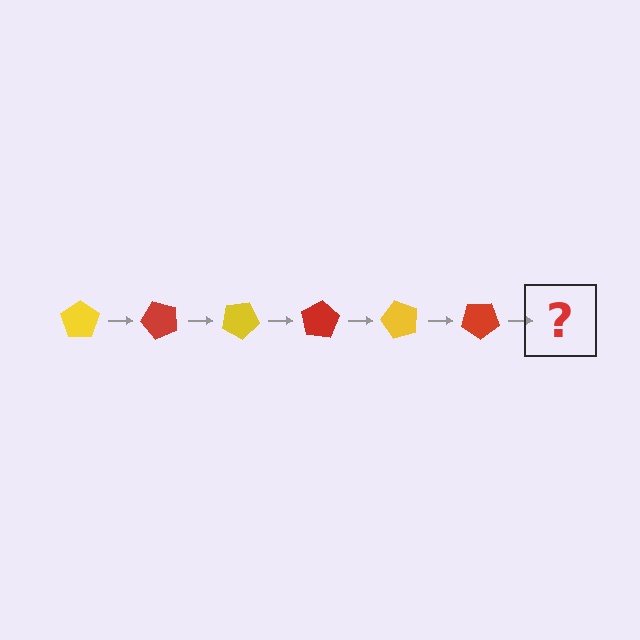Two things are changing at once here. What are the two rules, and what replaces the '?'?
The two rules are that it rotates 50 degrees each step and the color cycles through yellow and red. The '?' should be a yellow pentagon, rotated 300 degrees from the start.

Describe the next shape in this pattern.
It should be a yellow pentagon, rotated 300 degrees from the start.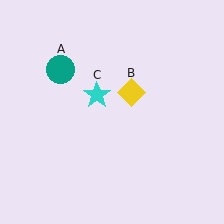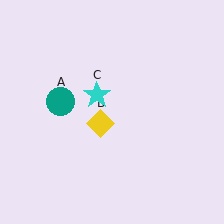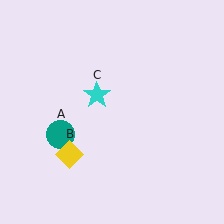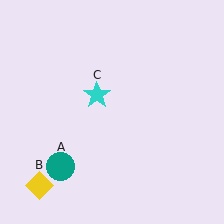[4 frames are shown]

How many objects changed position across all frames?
2 objects changed position: teal circle (object A), yellow diamond (object B).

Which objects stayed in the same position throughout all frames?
Cyan star (object C) remained stationary.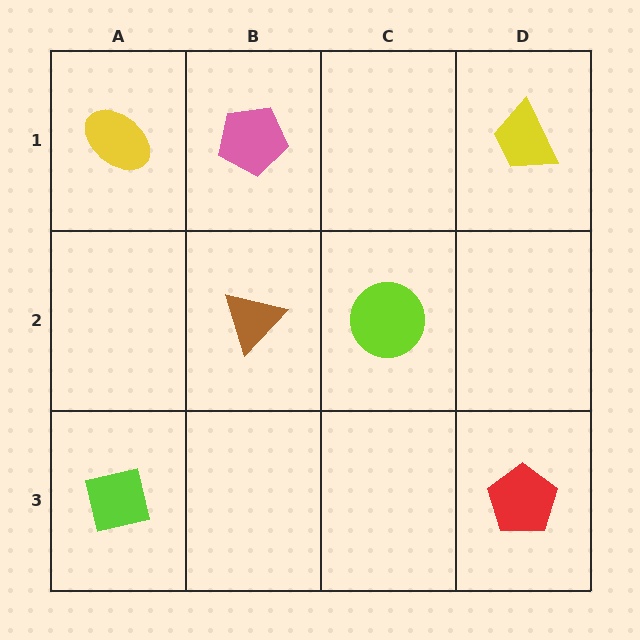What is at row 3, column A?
A lime square.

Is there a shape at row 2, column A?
No, that cell is empty.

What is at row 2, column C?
A lime circle.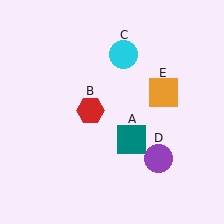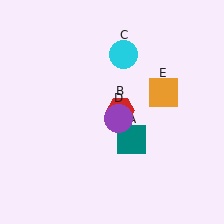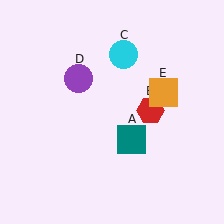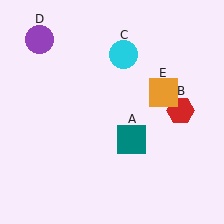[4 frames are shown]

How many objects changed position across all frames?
2 objects changed position: red hexagon (object B), purple circle (object D).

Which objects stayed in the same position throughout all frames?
Teal square (object A) and cyan circle (object C) and orange square (object E) remained stationary.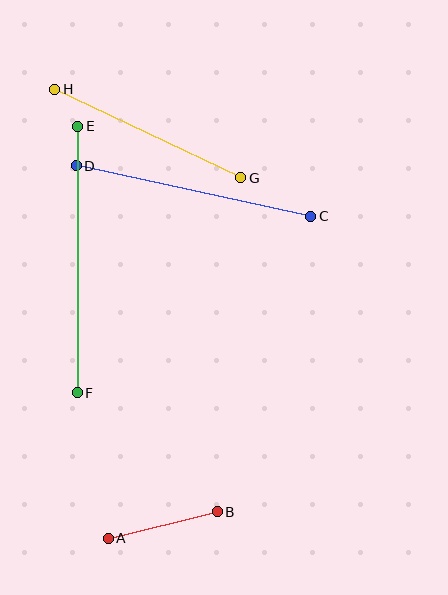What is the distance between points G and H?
The distance is approximately 206 pixels.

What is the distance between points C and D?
The distance is approximately 240 pixels.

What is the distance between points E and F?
The distance is approximately 266 pixels.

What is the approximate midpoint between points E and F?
The midpoint is at approximately (78, 260) pixels.